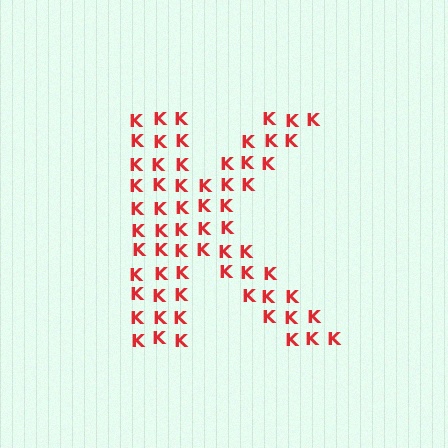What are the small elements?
The small elements are letter K's.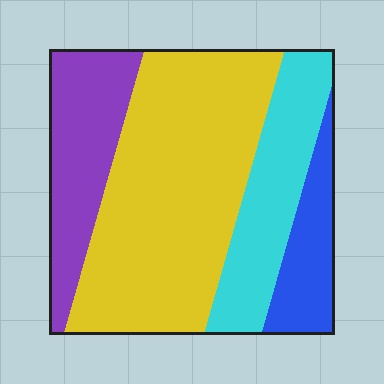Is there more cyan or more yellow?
Yellow.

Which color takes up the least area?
Blue, at roughly 10%.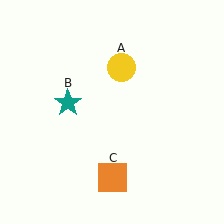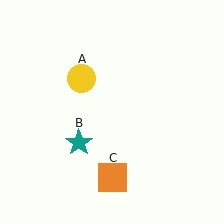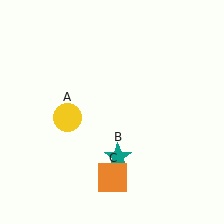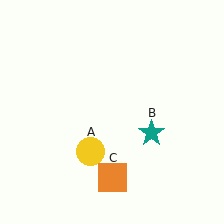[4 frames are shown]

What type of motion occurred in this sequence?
The yellow circle (object A), teal star (object B) rotated counterclockwise around the center of the scene.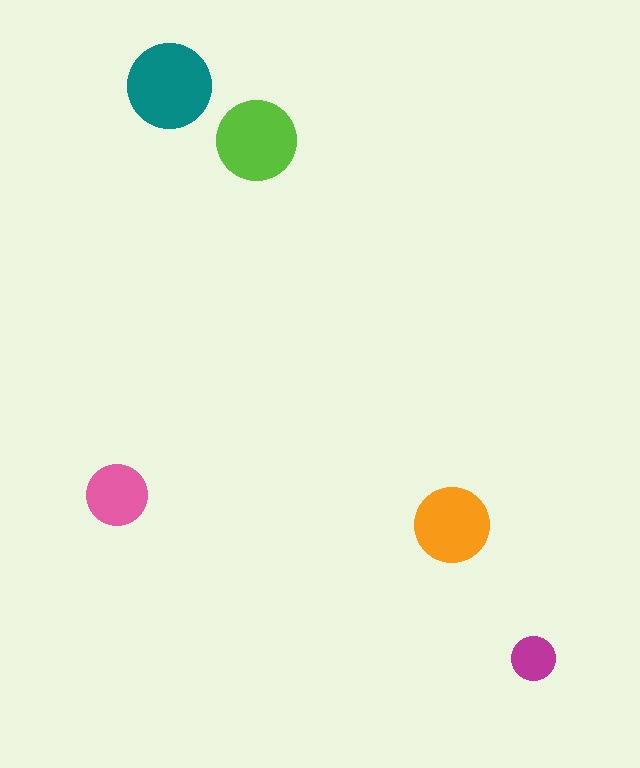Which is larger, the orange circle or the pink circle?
The orange one.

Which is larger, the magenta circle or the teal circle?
The teal one.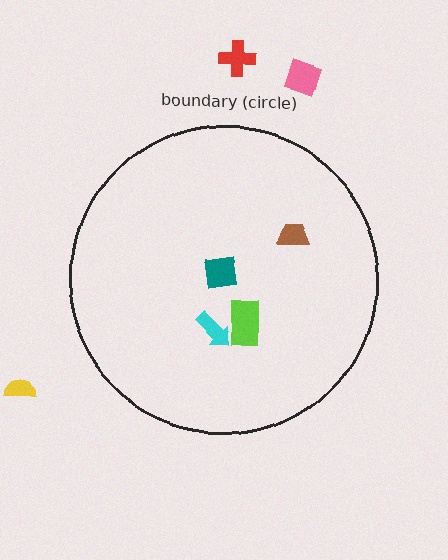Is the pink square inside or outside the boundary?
Outside.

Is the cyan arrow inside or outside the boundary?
Inside.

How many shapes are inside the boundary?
4 inside, 3 outside.